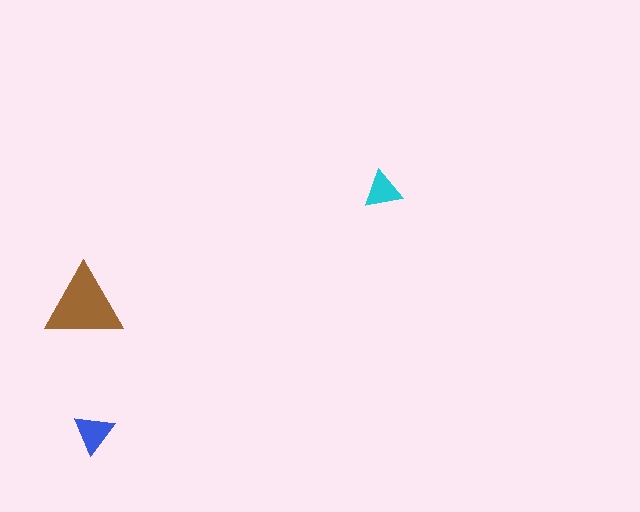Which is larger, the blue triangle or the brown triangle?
The brown one.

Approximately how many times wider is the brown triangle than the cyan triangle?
About 2 times wider.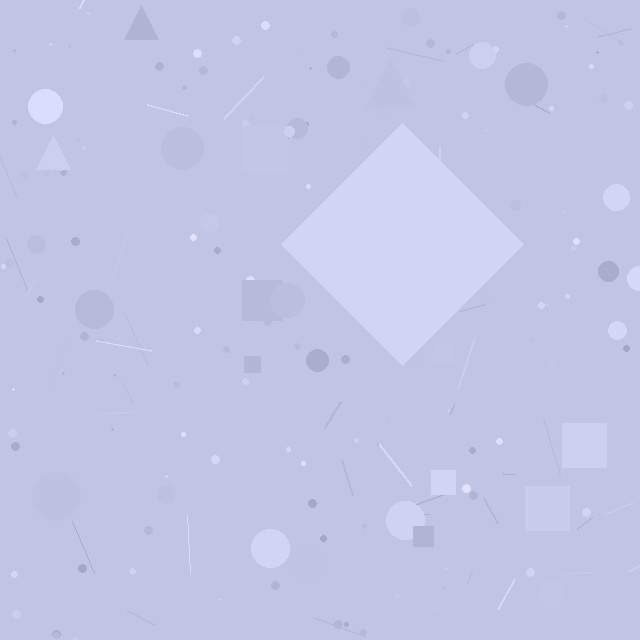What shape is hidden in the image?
A diamond is hidden in the image.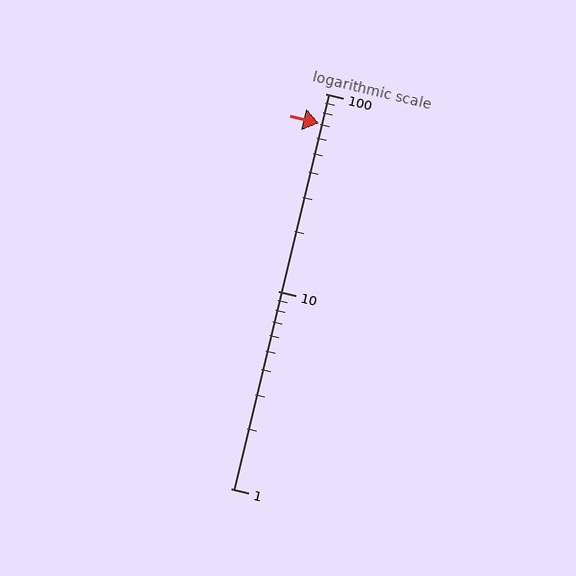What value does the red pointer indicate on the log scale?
The pointer indicates approximately 71.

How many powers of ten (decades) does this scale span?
The scale spans 2 decades, from 1 to 100.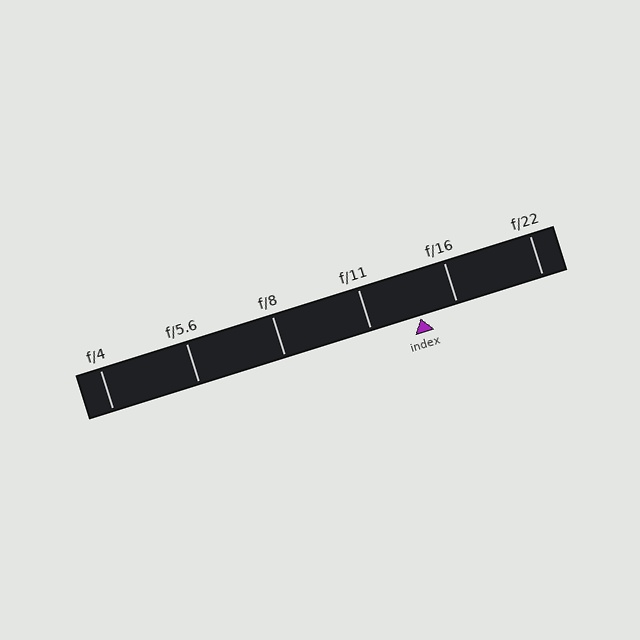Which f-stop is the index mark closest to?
The index mark is closest to f/16.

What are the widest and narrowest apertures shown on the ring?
The widest aperture shown is f/4 and the narrowest is f/22.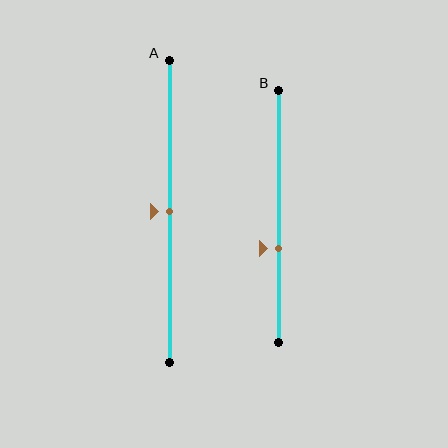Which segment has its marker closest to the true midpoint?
Segment A has its marker closest to the true midpoint.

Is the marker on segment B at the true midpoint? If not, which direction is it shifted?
No, the marker on segment B is shifted downward by about 13% of the segment length.